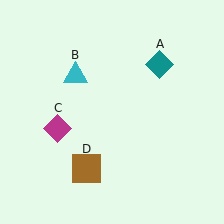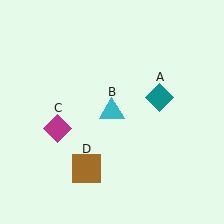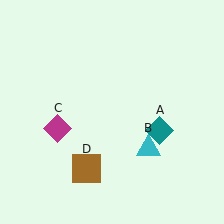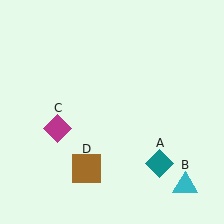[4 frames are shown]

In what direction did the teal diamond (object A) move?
The teal diamond (object A) moved down.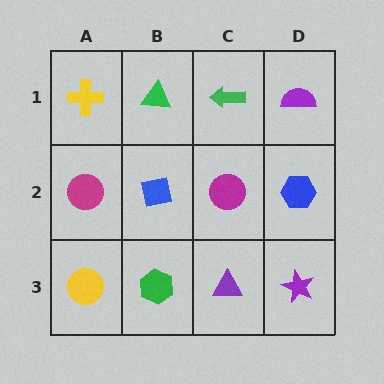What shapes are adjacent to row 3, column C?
A magenta circle (row 2, column C), a green hexagon (row 3, column B), a purple star (row 3, column D).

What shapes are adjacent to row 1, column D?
A blue hexagon (row 2, column D), a green arrow (row 1, column C).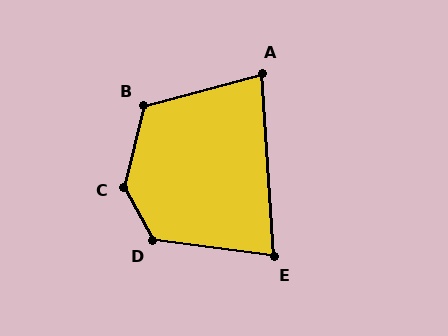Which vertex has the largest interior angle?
C, at approximately 138 degrees.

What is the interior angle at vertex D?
Approximately 126 degrees (obtuse).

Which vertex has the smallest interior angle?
A, at approximately 79 degrees.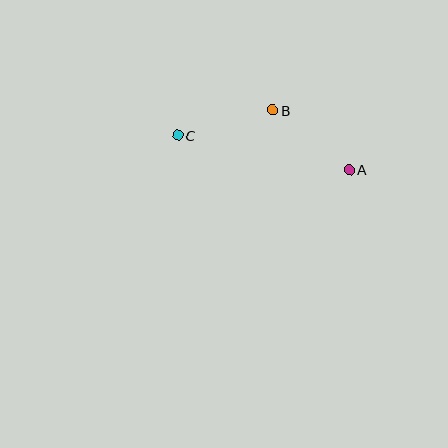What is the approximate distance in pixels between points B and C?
The distance between B and C is approximately 98 pixels.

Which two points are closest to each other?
Points A and B are closest to each other.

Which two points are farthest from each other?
Points A and C are farthest from each other.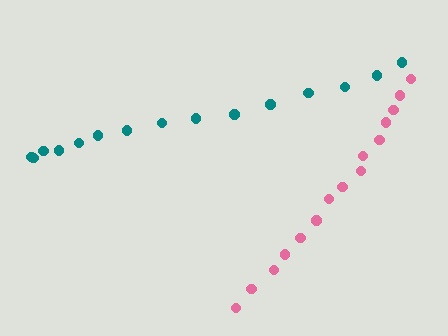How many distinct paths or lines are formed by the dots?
There are 2 distinct paths.